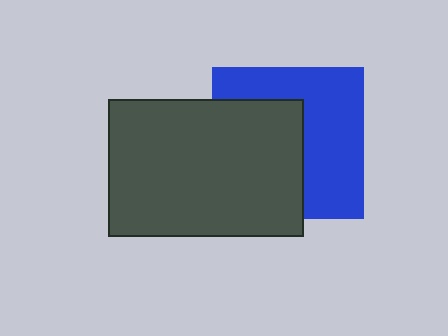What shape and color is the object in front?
The object in front is a dark gray rectangle.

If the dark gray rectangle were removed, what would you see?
You would see the complete blue square.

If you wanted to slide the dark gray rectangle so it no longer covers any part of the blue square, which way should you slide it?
Slide it left — that is the most direct way to separate the two shapes.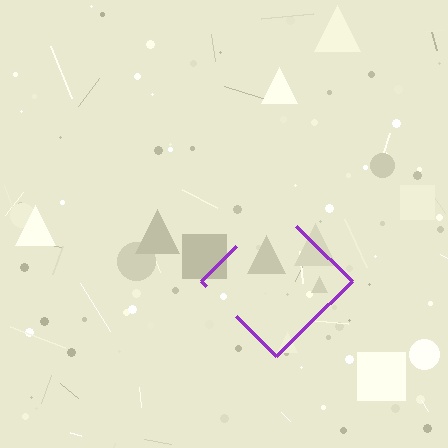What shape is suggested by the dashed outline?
The dashed outline suggests a diamond.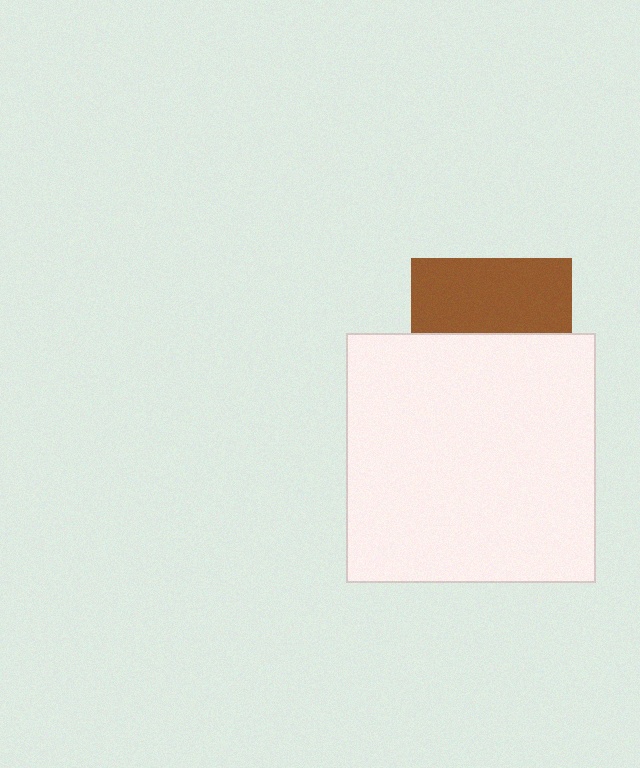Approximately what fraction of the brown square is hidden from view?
Roughly 53% of the brown square is hidden behind the white square.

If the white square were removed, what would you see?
You would see the complete brown square.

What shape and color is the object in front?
The object in front is a white square.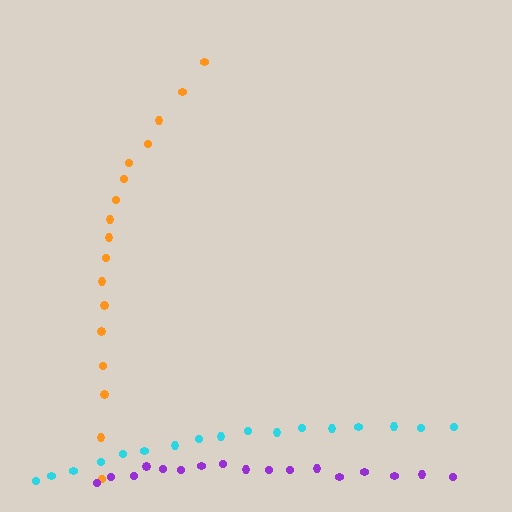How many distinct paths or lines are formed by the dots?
There are 3 distinct paths.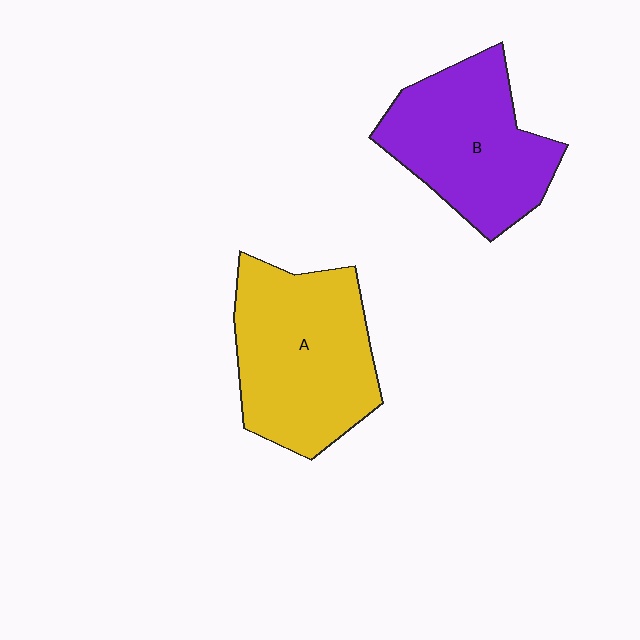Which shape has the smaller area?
Shape B (purple).